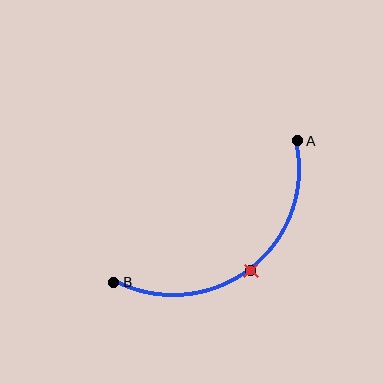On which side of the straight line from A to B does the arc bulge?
The arc bulges below and to the right of the straight line connecting A and B.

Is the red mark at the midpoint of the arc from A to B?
Yes. The red mark lies on the arc at equal arc-length from both A and B — it is the arc midpoint.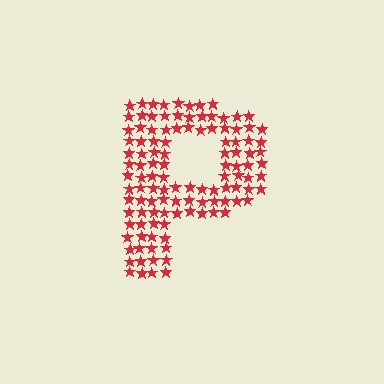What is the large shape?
The large shape is the letter P.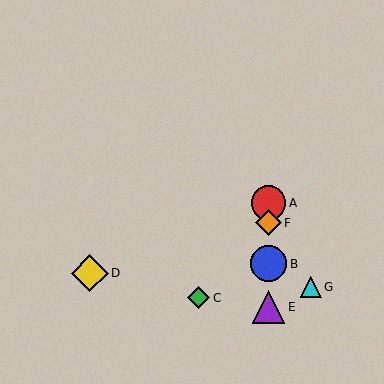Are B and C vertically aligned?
No, B is at x≈268 and C is at x≈199.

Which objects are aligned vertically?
Objects A, B, E, F are aligned vertically.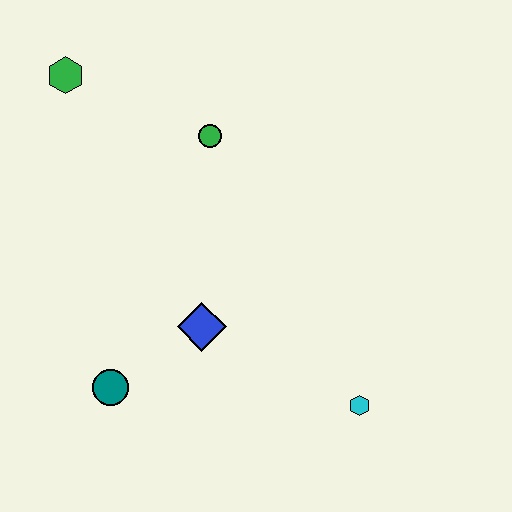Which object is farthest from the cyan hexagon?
The green hexagon is farthest from the cyan hexagon.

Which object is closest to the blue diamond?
The teal circle is closest to the blue diamond.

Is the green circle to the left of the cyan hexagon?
Yes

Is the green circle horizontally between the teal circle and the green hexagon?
No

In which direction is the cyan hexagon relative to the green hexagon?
The cyan hexagon is below the green hexagon.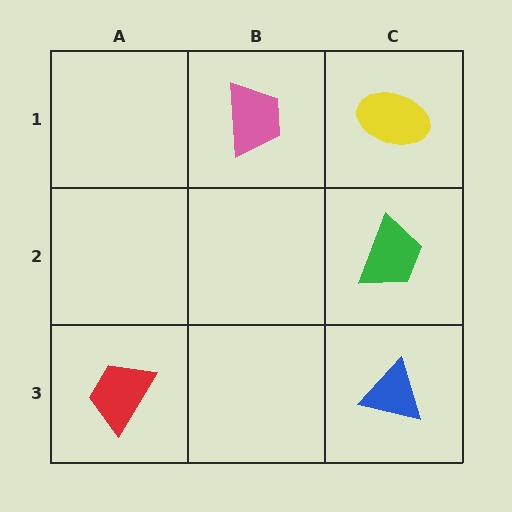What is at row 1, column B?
A pink trapezoid.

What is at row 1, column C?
A yellow ellipse.